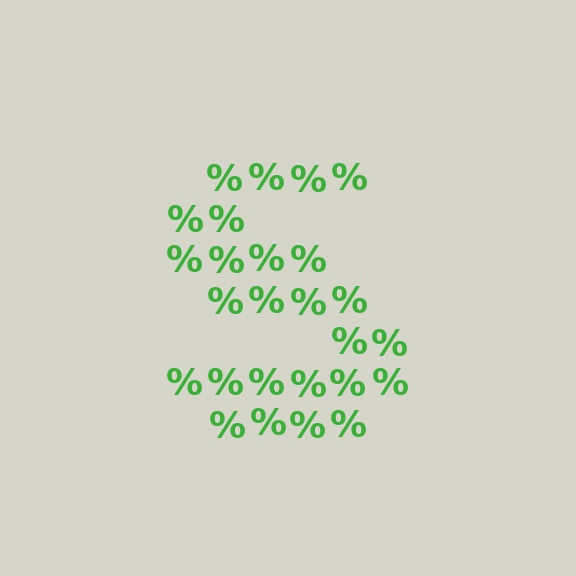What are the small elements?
The small elements are percent signs.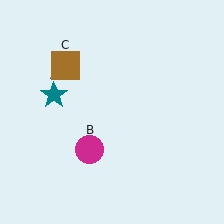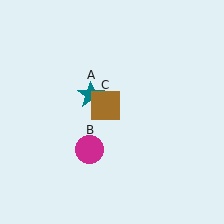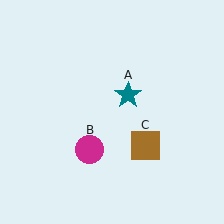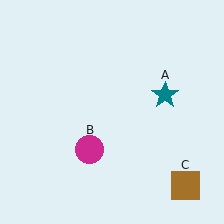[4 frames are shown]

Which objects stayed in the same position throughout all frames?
Magenta circle (object B) remained stationary.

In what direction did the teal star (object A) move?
The teal star (object A) moved right.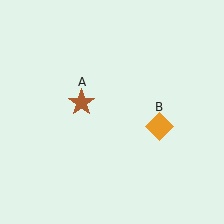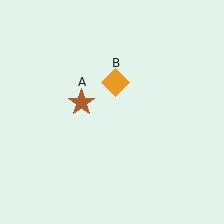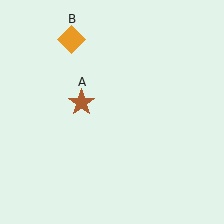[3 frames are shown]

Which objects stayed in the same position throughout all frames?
Brown star (object A) remained stationary.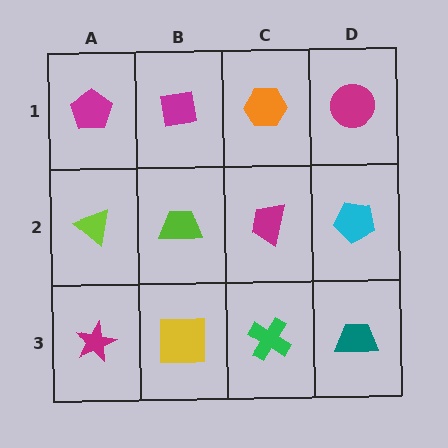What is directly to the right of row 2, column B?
A magenta trapezoid.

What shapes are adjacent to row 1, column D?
A cyan pentagon (row 2, column D), an orange hexagon (row 1, column C).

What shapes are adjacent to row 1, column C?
A magenta trapezoid (row 2, column C), a magenta square (row 1, column B), a magenta circle (row 1, column D).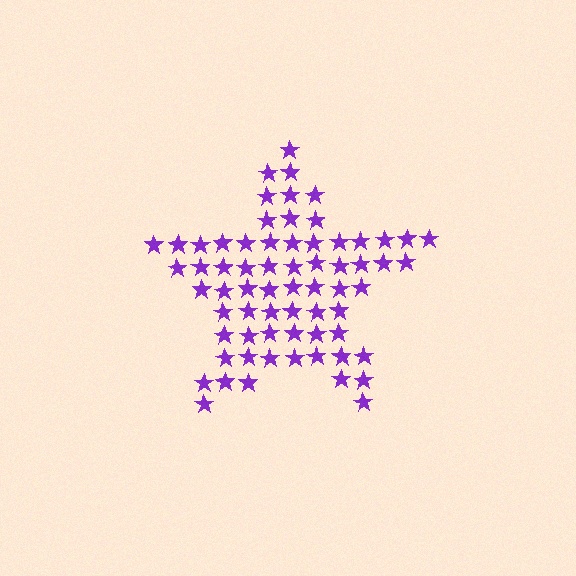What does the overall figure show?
The overall figure shows a star.